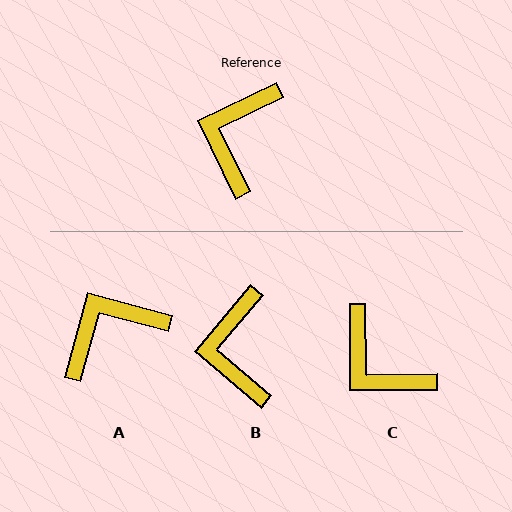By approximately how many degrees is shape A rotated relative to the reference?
Approximately 41 degrees clockwise.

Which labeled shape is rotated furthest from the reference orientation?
C, about 64 degrees away.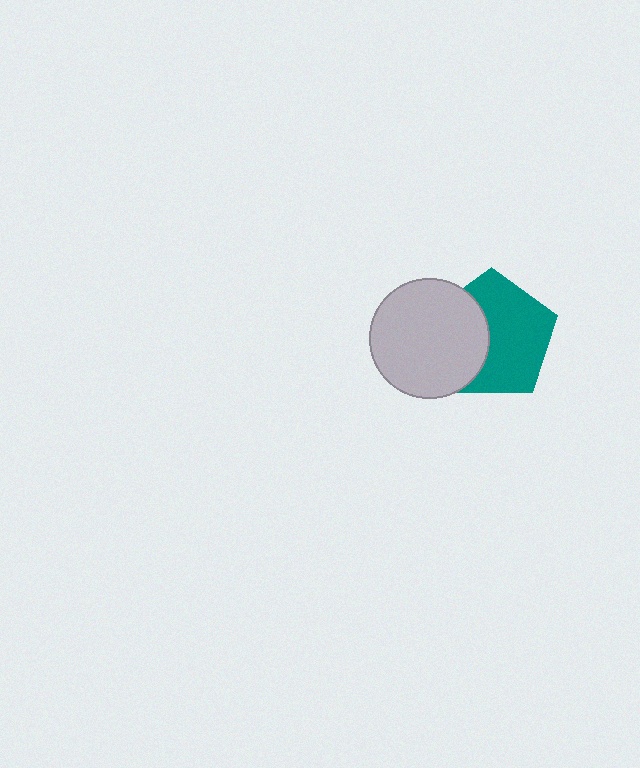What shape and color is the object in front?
The object in front is a light gray circle.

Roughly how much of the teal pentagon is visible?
About half of it is visible (roughly 62%).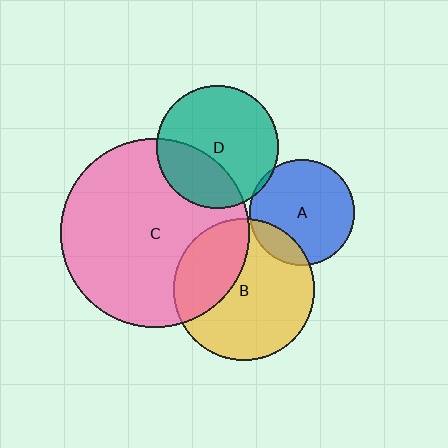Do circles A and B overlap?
Yes.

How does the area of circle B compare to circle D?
Approximately 1.3 times.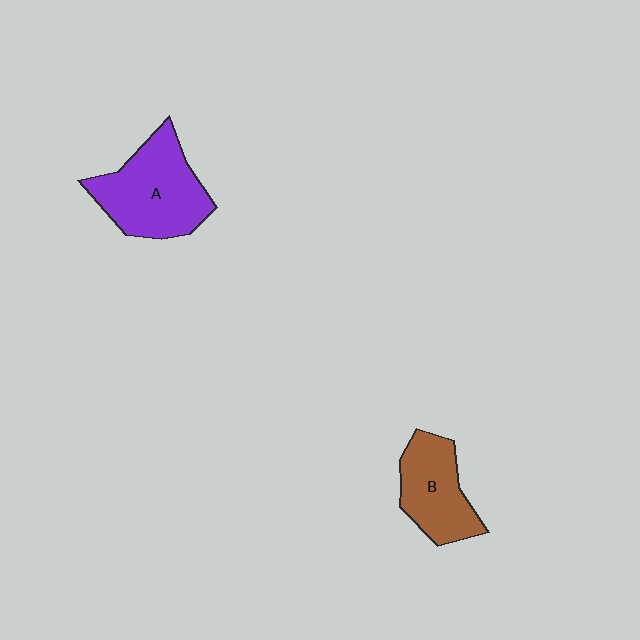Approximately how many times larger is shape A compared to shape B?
Approximately 1.4 times.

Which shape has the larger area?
Shape A (purple).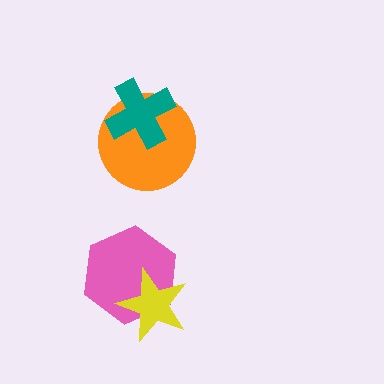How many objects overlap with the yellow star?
1 object overlaps with the yellow star.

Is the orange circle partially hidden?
Yes, it is partially covered by another shape.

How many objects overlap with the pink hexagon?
1 object overlaps with the pink hexagon.